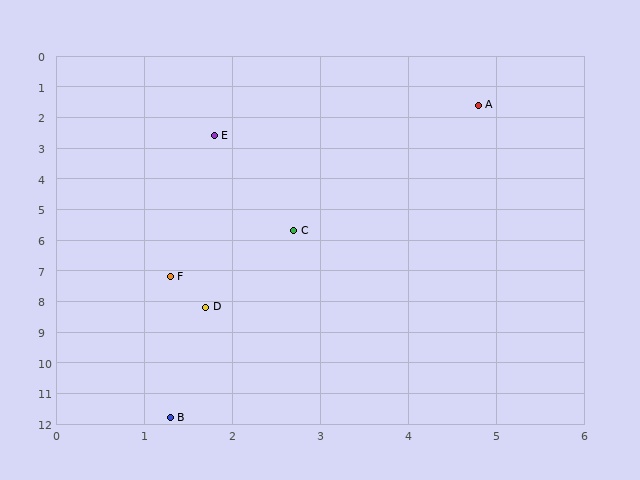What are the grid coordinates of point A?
Point A is at approximately (4.8, 1.6).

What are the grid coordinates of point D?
Point D is at approximately (1.7, 8.2).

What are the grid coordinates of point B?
Point B is at approximately (1.3, 11.8).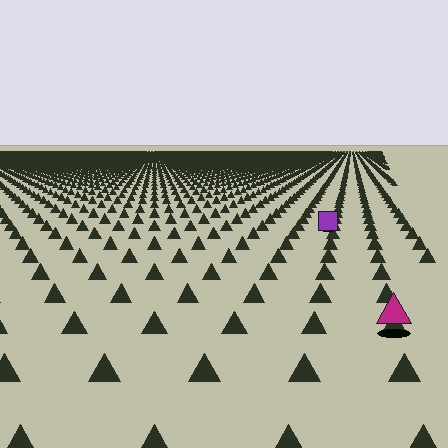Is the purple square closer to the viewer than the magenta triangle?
No. The magenta triangle is closer — you can tell from the texture gradient: the ground texture is coarser near it.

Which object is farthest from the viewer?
The purple square is farthest from the viewer. It appears smaller and the ground texture around it is denser.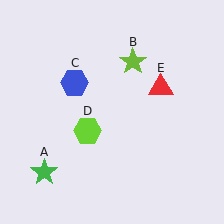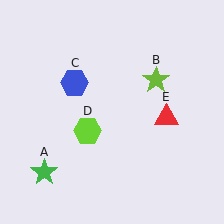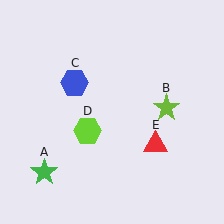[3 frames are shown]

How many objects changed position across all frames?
2 objects changed position: lime star (object B), red triangle (object E).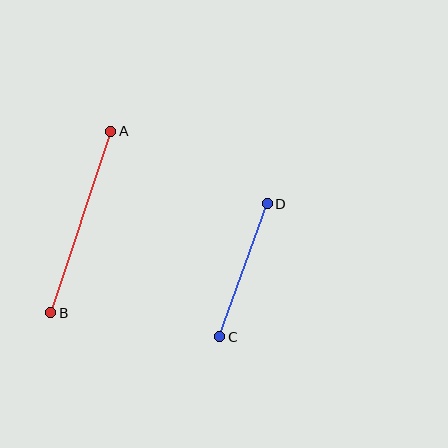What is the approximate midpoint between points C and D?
The midpoint is at approximately (244, 270) pixels.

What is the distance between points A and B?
The distance is approximately 191 pixels.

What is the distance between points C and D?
The distance is approximately 141 pixels.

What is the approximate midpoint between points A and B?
The midpoint is at approximately (81, 222) pixels.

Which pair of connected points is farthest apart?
Points A and B are farthest apart.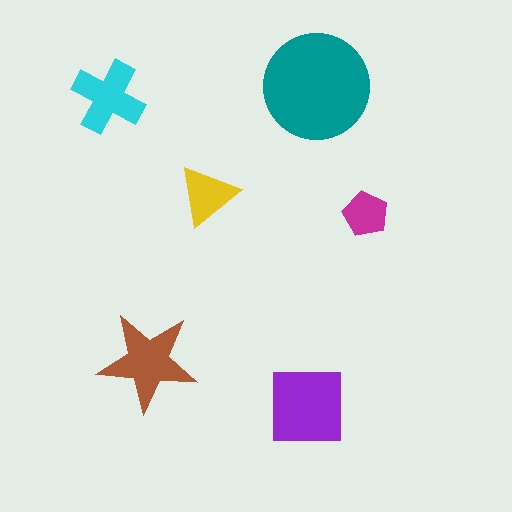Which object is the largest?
The teal circle.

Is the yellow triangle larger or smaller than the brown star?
Smaller.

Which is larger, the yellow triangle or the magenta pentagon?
The yellow triangle.